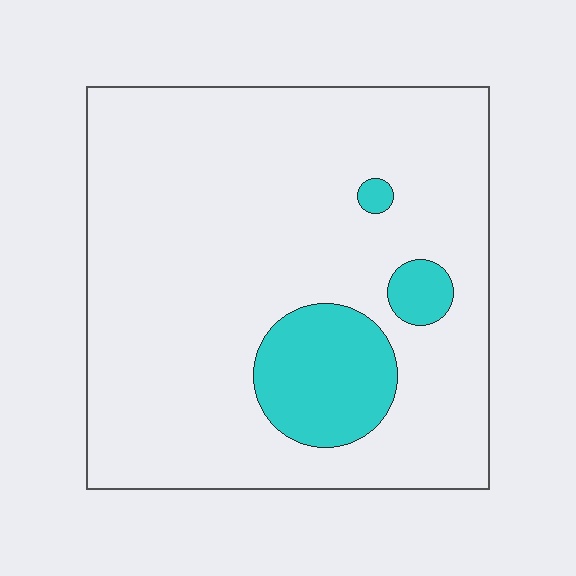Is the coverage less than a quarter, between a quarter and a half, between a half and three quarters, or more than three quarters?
Less than a quarter.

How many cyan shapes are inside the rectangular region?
3.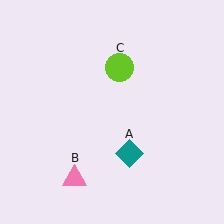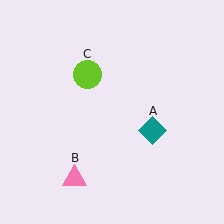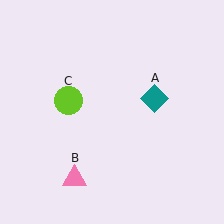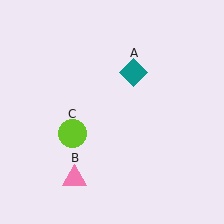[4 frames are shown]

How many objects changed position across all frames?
2 objects changed position: teal diamond (object A), lime circle (object C).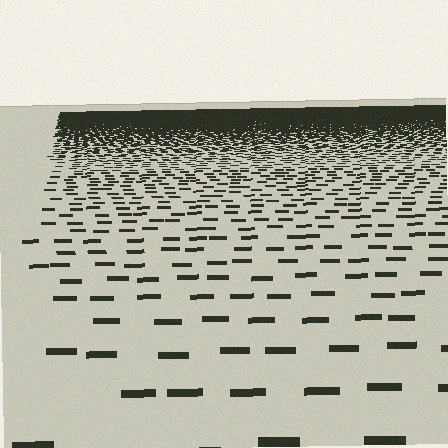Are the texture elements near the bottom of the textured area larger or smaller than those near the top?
Larger. Near the bottom, elements are closer to the viewer and appear at a bigger on-screen size.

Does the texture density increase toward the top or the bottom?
Density increases toward the top.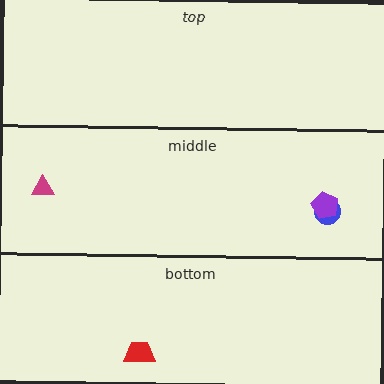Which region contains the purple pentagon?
The middle region.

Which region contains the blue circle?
The middle region.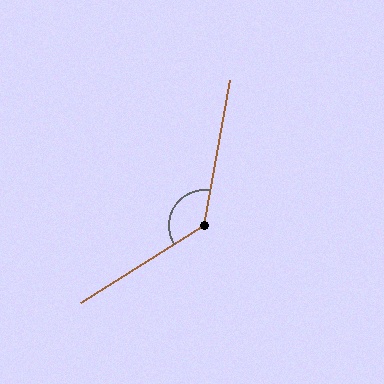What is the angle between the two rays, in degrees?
Approximately 132 degrees.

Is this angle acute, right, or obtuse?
It is obtuse.